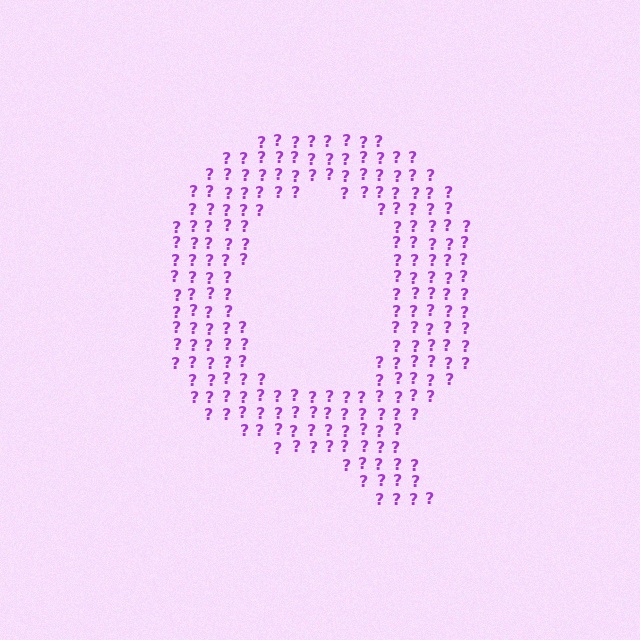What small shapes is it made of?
It is made of small question marks.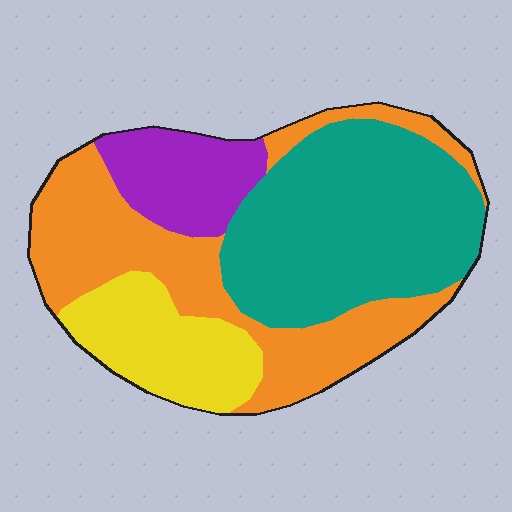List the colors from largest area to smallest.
From largest to smallest: teal, orange, yellow, purple.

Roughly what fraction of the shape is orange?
Orange takes up about one third (1/3) of the shape.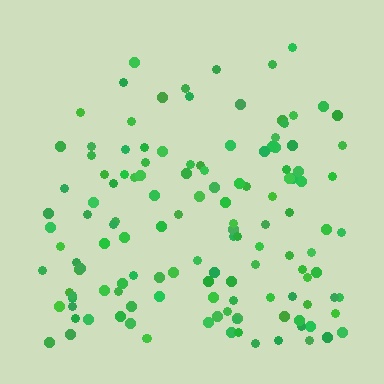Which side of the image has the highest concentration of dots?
The bottom.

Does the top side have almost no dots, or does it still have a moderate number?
Still a moderate number, just noticeably fewer than the bottom.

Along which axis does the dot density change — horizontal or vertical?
Vertical.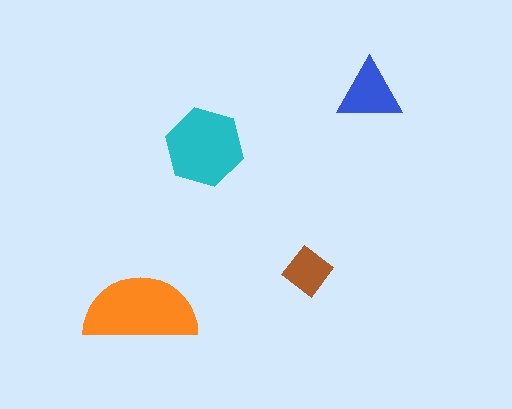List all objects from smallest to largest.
The brown diamond, the blue triangle, the cyan hexagon, the orange semicircle.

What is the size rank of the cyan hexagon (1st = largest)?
2nd.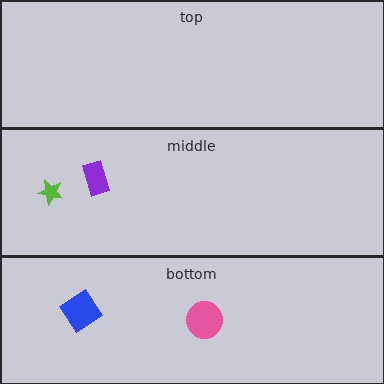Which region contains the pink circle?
The bottom region.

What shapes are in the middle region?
The lime star, the purple rectangle.